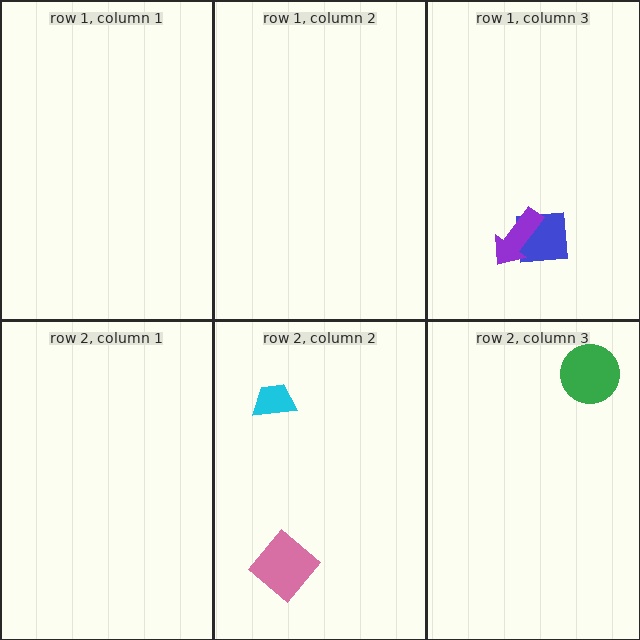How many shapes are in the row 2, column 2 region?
2.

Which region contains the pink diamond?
The row 2, column 2 region.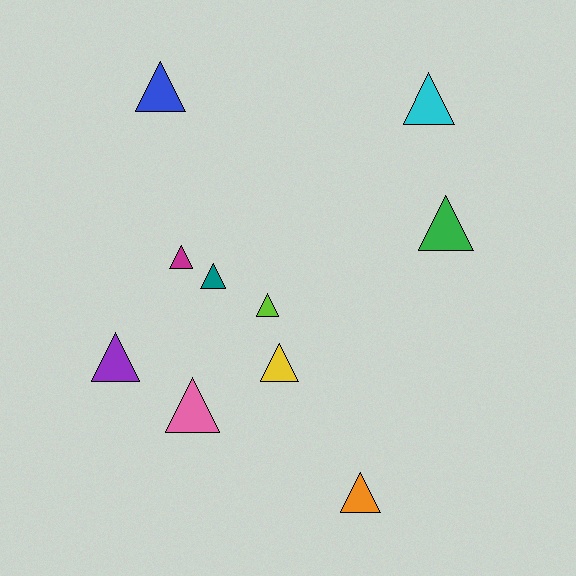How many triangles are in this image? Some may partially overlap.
There are 10 triangles.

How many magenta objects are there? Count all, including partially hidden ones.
There is 1 magenta object.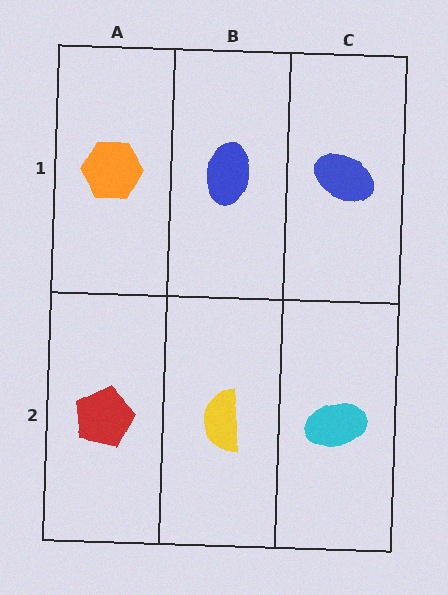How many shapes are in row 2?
3 shapes.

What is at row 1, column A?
An orange hexagon.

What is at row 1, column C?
A blue ellipse.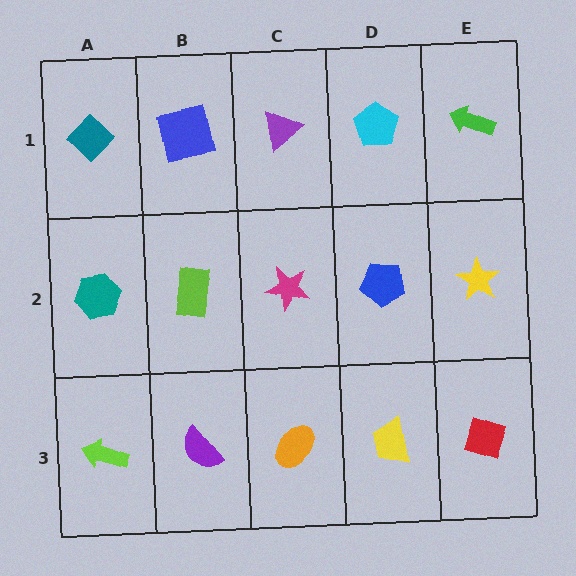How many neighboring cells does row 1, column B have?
3.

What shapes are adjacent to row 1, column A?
A teal hexagon (row 2, column A), a blue square (row 1, column B).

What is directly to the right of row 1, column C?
A cyan pentagon.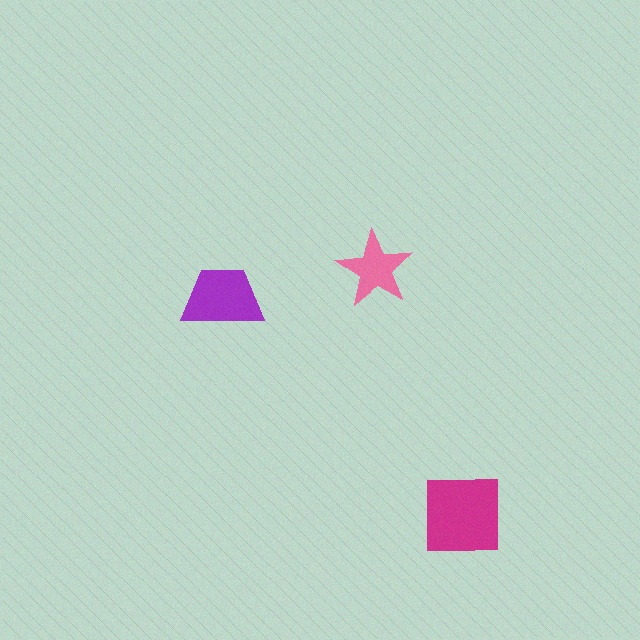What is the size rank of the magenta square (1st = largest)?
1st.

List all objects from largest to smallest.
The magenta square, the purple trapezoid, the pink star.